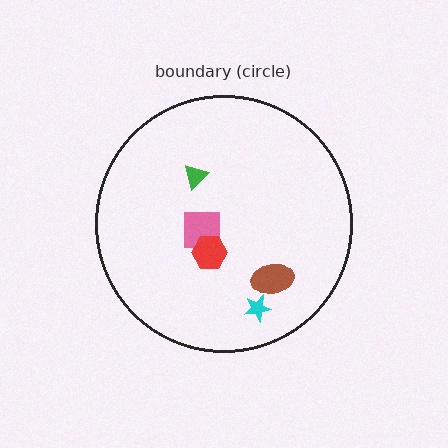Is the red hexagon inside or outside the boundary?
Inside.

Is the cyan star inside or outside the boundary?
Inside.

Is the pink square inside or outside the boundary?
Inside.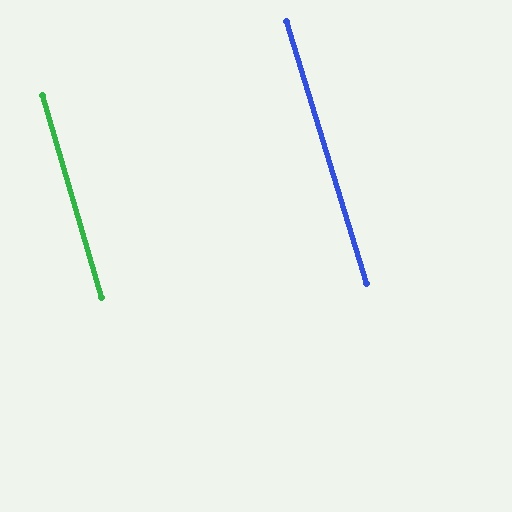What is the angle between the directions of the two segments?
Approximately 1 degree.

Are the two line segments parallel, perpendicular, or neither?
Parallel — their directions differ by only 0.8°.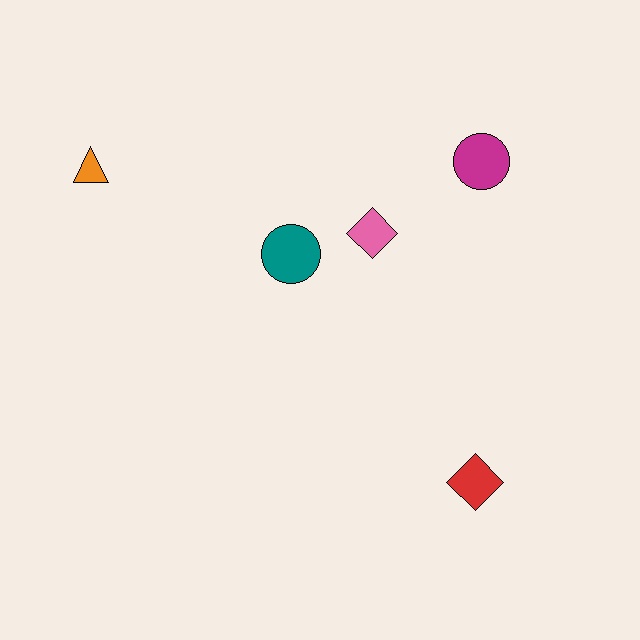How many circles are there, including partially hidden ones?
There are 2 circles.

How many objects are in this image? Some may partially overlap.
There are 5 objects.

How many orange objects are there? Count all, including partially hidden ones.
There is 1 orange object.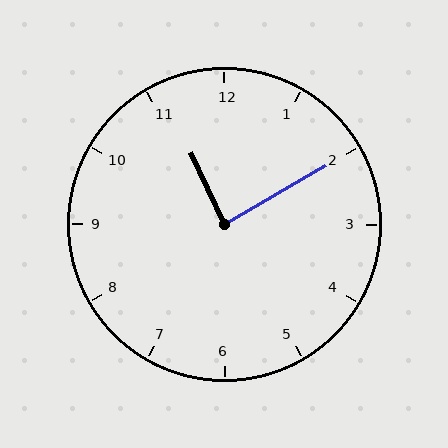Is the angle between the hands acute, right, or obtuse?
It is right.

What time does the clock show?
11:10.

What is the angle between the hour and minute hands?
Approximately 85 degrees.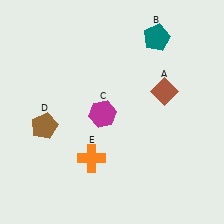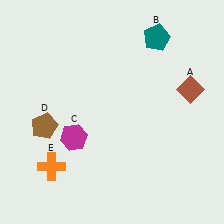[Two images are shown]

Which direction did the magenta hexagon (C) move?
The magenta hexagon (C) moved left.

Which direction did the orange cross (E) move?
The orange cross (E) moved left.